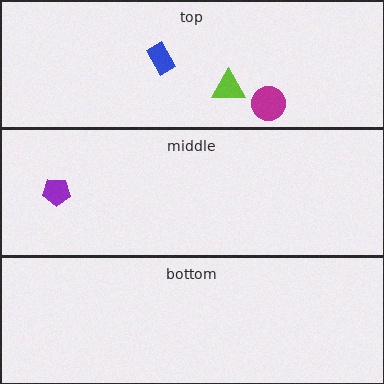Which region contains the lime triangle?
The top region.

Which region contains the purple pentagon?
The middle region.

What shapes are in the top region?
The magenta circle, the lime triangle, the blue rectangle.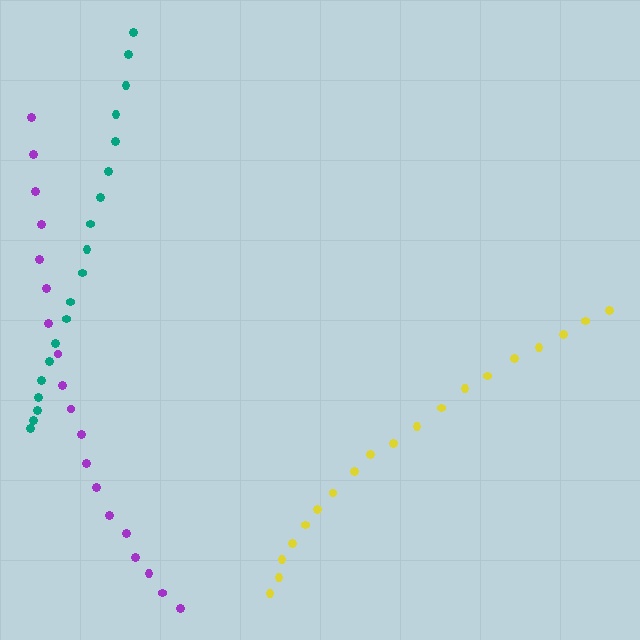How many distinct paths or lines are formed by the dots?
There are 3 distinct paths.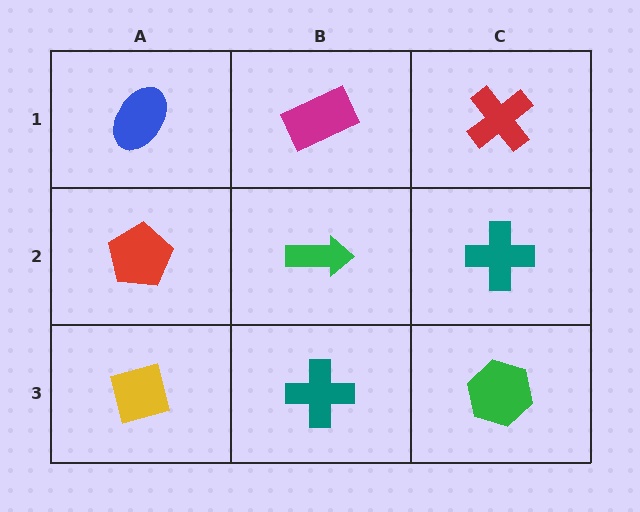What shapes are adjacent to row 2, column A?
A blue ellipse (row 1, column A), a yellow square (row 3, column A), a green arrow (row 2, column B).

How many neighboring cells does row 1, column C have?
2.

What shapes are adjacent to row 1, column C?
A teal cross (row 2, column C), a magenta rectangle (row 1, column B).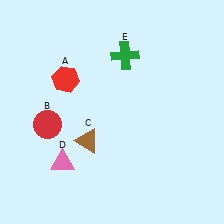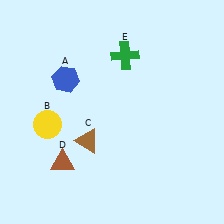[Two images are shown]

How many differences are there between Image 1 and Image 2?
There are 3 differences between the two images.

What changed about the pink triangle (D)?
In Image 1, D is pink. In Image 2, it changed to brown.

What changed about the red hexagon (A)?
In Image 1, A is red. In Image 2, it changed to blue.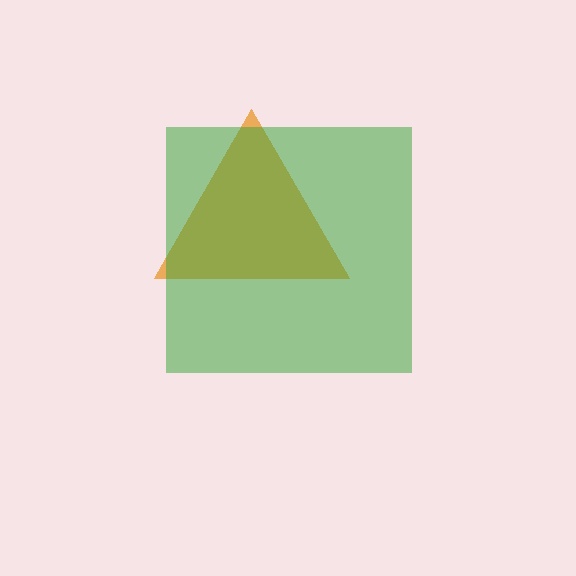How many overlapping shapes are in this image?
There are 2 overlapping shapes in the image.